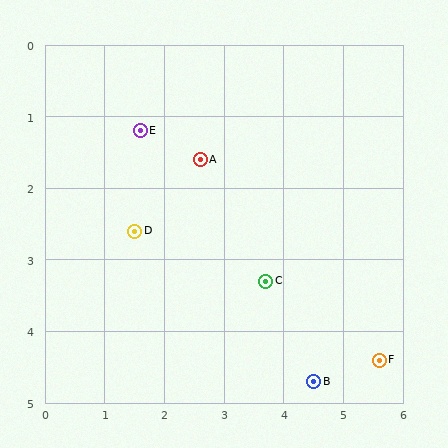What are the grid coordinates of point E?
Point E is at approximately (1.6, 1.2).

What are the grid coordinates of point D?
Point D is at approximately (1.5, 2.6).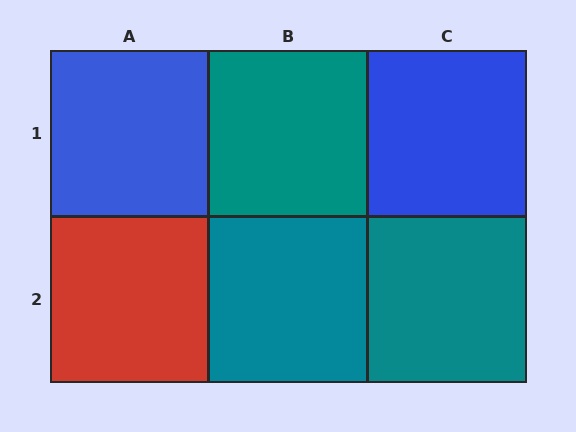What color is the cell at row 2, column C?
Teal.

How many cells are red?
1 cell is red.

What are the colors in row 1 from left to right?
Blue, teal, blue.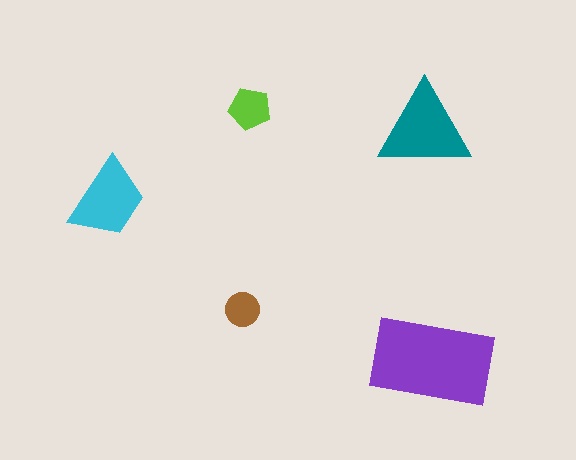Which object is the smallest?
The brown circle.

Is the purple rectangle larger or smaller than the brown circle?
Larger.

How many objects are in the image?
There are 5 objects in the image.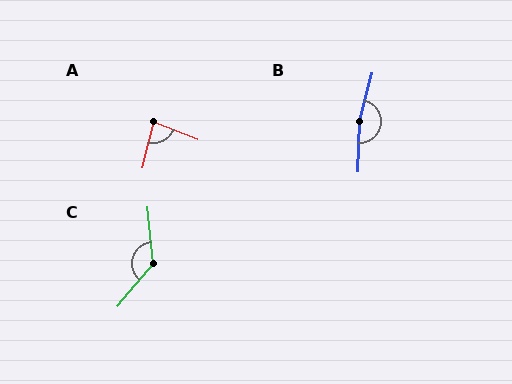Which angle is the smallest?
A, at approximately 83 degrees.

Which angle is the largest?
B, at approximately 167 degrees.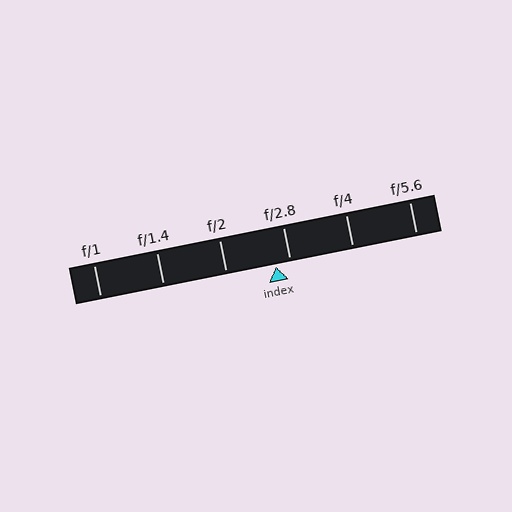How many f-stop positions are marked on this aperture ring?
There are 6 f-stop positions marked.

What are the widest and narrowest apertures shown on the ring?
The widest aperture shown is f/1 and the narrowest is f/5.6.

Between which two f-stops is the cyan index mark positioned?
The index mark is between f/2 and f/2.8.